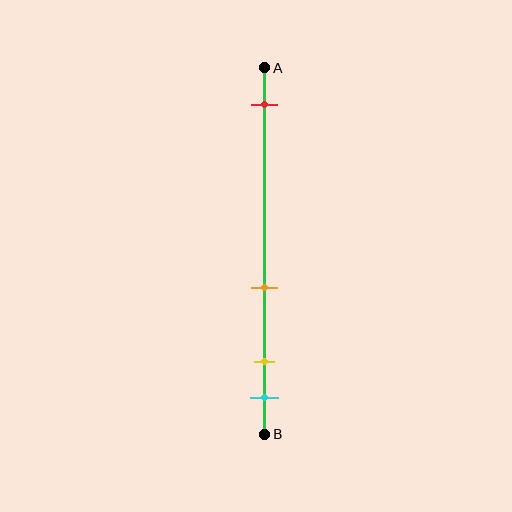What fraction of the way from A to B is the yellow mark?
The yellow mark is approximately 80% (0.8) of the way from A to B.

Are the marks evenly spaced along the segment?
No, the marks are not evenly spaced.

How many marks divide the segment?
There are 4 marks dividing the segment.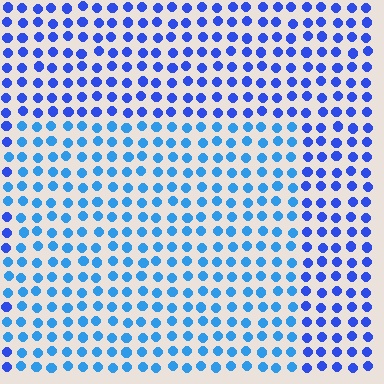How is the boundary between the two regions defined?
The boundary is defined purely by a slight shift in hue (about 25 degrees). Spacing, size, and orientation are identical on both sides.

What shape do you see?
I see a rectangle.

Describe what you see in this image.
The image is filled with small blue elements in a uniform arrangement. A rectangle-shaped region is visible where the elements are tinted to a slightly different hue, forming a subtle color boundary.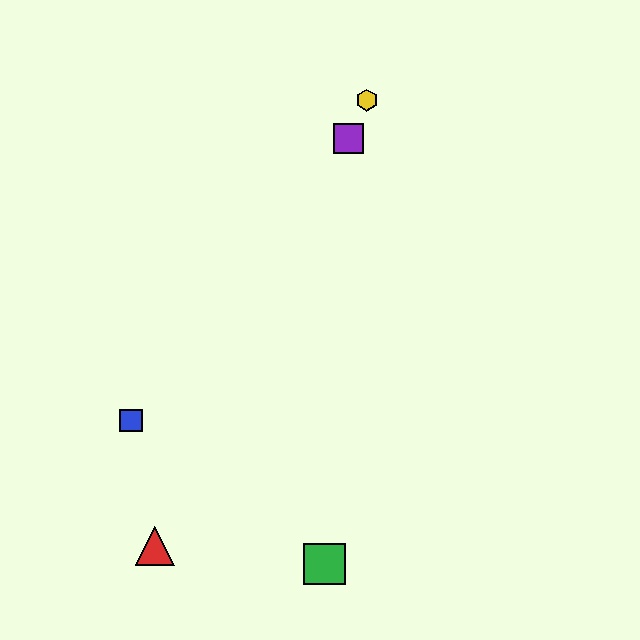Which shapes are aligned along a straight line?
The red triangle, the yellow hexagon, the purple square are aligned along a straight line.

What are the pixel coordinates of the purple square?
The purple square is at (348, 138).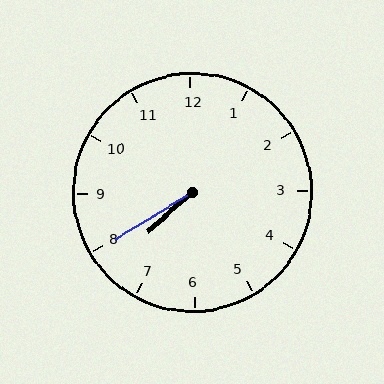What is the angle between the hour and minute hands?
Approximately 10 degrees.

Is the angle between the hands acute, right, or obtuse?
It is acute.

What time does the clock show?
7:40.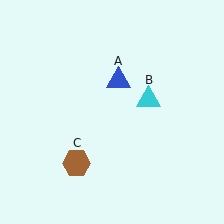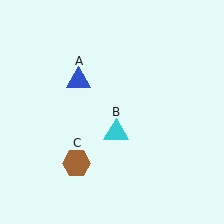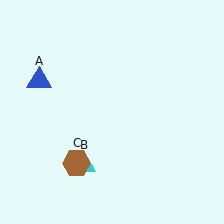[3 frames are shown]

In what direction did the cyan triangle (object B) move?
The cyan triangle (object B) moved down and to the left.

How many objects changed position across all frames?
2 objects changed position: blue triangle (object A), cyan triangle (object B).